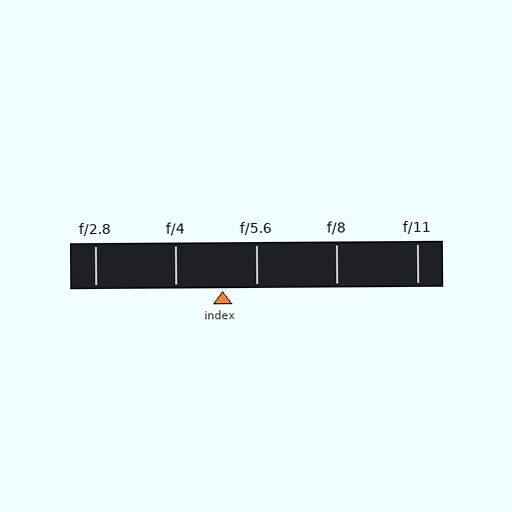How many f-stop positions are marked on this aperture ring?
There are 5 f-stop positions marked.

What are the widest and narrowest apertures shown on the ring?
The widest aperture shown is f/2.8 and the narrowest is f/11.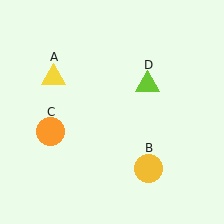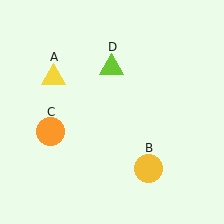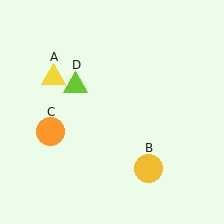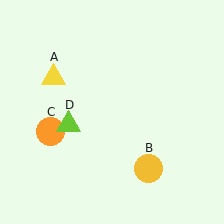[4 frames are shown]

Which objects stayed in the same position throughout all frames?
Yellow triangle (object A) and yellow circle (object B) and orange circle (object C) remained stationary.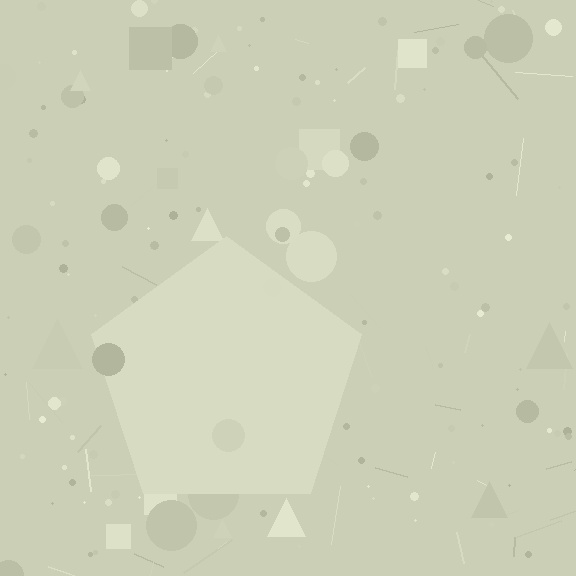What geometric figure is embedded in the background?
A pentagon is embedded in the background.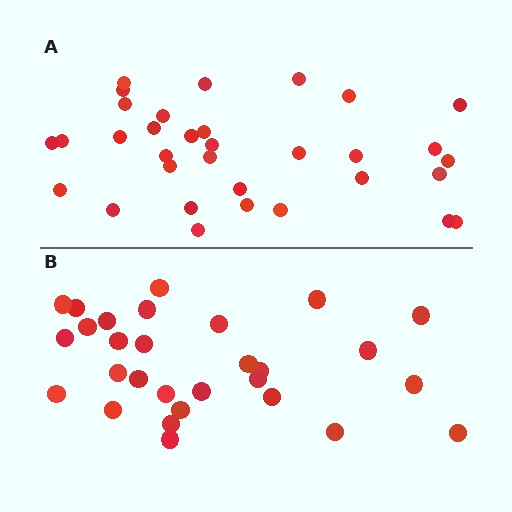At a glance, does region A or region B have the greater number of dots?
Region A (the top region) has more dots.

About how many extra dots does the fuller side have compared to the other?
Region A has about 4 more dots than region B.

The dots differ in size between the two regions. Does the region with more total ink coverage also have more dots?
No. Region B has more total ink coverage because its dots are larger, but region A actually contains more individual dots. Total area can be misleading — the number of items is what matters here.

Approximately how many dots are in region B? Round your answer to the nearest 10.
About 30 dots. (The exact count is 29, which rounds to 30.)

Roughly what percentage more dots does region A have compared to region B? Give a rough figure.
About 15% more.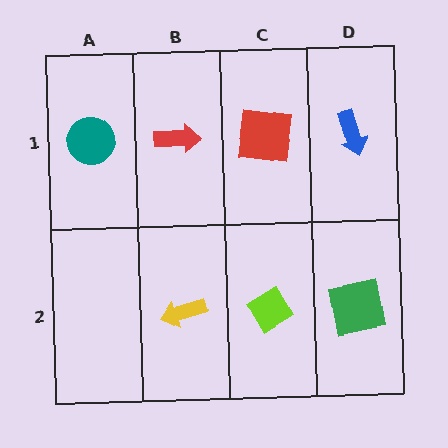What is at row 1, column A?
A teal circle.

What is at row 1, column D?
A blue arrow.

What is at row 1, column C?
A red square.